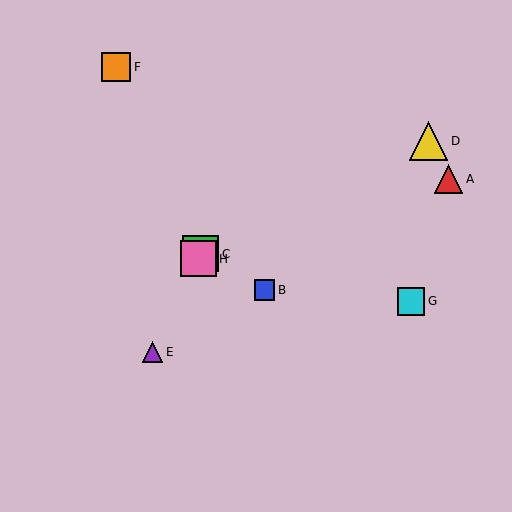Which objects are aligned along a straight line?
Objects C, E, H are aligned along a straight line.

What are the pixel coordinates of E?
Object E is at (153, 352).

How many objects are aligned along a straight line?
3 objects (C, E, H) are aligned along a straight line.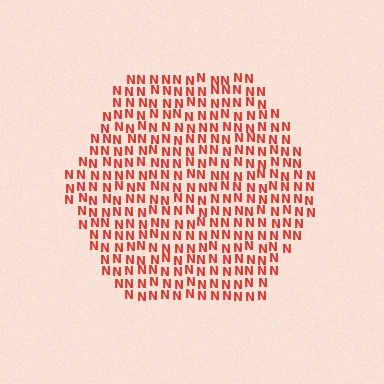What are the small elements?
The small elements are letter N's.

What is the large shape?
The large shape is a hexagon.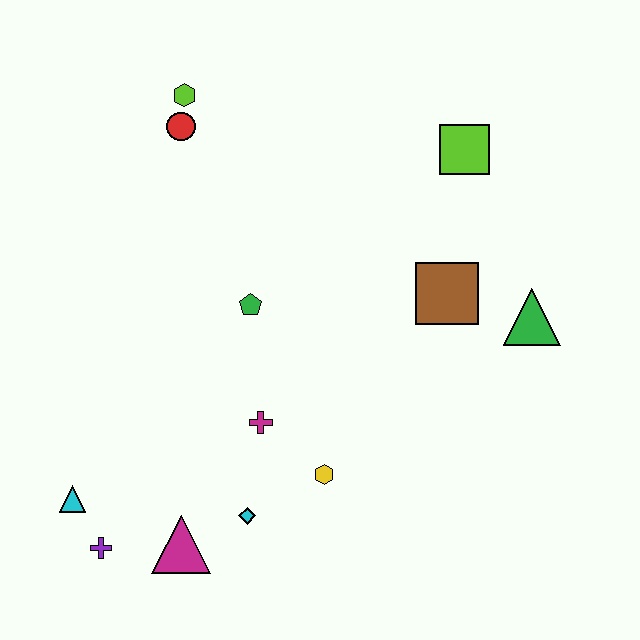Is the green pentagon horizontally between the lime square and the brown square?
No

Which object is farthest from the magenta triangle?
The lime square is farthest from the magenta triangle.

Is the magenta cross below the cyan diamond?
No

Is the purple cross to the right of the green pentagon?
No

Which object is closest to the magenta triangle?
The cyan diamond is closest to the magenta triangle.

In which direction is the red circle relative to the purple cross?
The red circle is above the purple cross.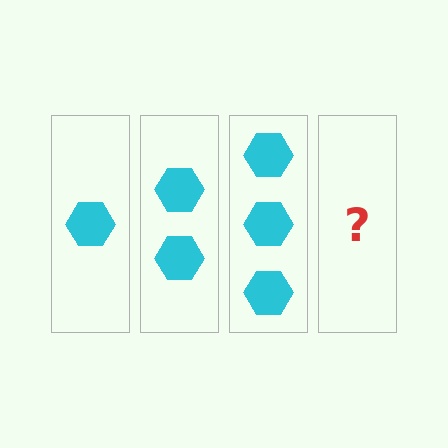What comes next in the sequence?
The next element should be 4 hexagons.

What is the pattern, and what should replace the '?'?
The pattern is that each step adds one more hexagon. The '?' should be 4 hexagons.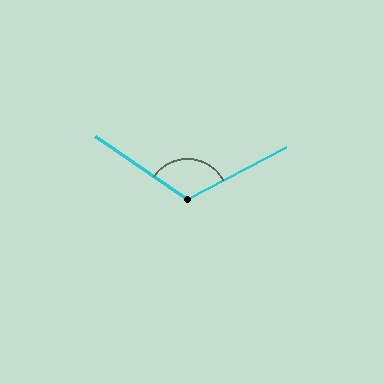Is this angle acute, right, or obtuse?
It is obtuse.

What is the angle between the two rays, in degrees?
Approximately 118 degrees.